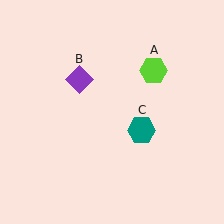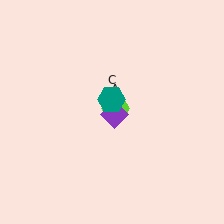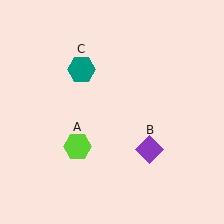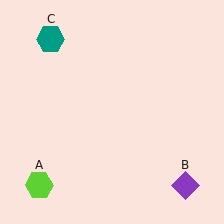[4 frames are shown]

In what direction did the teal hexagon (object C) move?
The teal hexagon (object C) moved up and to the left.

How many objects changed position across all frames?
3 objects changed position: lime hexagon (object A), purple diamond (object B), teal hexagon (object C).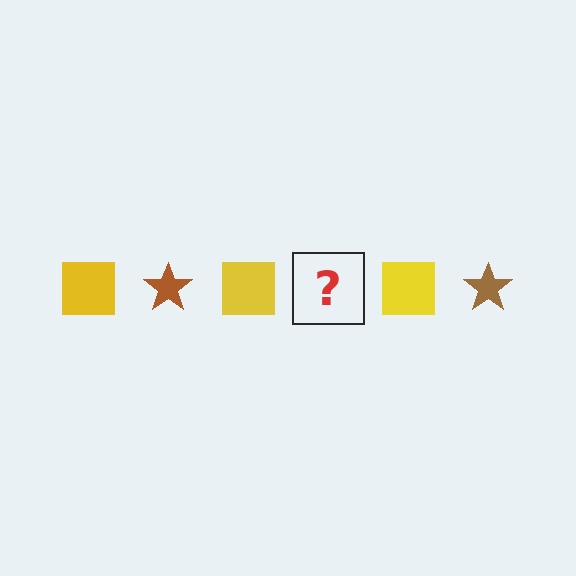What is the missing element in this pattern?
The missing element is a brown star.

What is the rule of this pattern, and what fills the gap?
The rule is that the pattern alternates between yellow square and brown star. The gap should be filled with a brown star.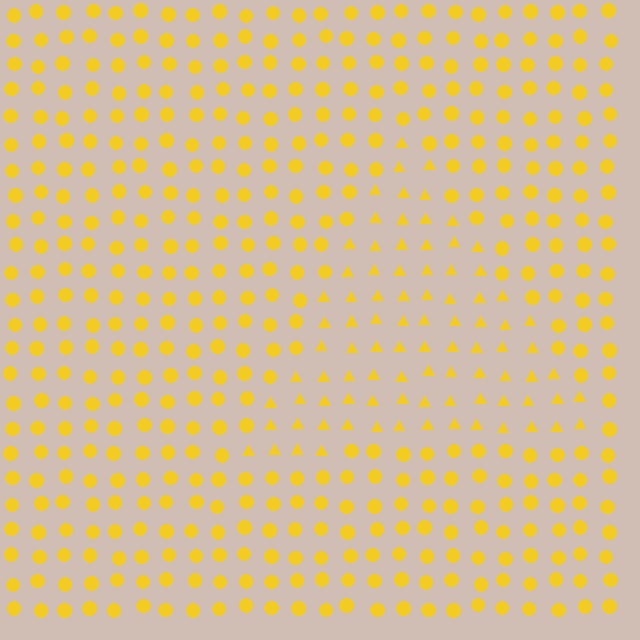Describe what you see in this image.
The image is filled with small yellow elements arranged in a uniform grid. A triangle-shaped region contains triangles, while the surrounding area contains circles. The boundary is defined purely by the change in element shape.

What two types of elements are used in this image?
The image uses triangles inside the triangle region and circles outside it.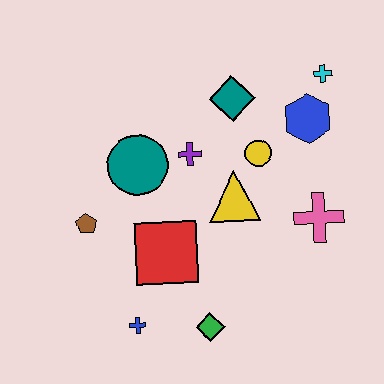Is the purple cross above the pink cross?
Yes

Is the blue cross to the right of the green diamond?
No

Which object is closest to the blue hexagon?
The cyan cross is closest to the blue hexagon.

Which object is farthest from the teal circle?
The cyan cross is farthest from the teal circle.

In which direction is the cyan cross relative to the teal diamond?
The cyan cross is to the right of the teal diamond.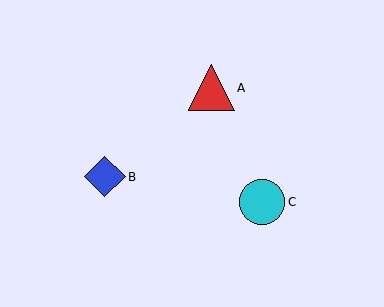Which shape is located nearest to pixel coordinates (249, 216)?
The cyan circle (labeled C) at (262, 202) is nearest to that location.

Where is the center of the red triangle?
The center of the red triangle is at (211, 88).